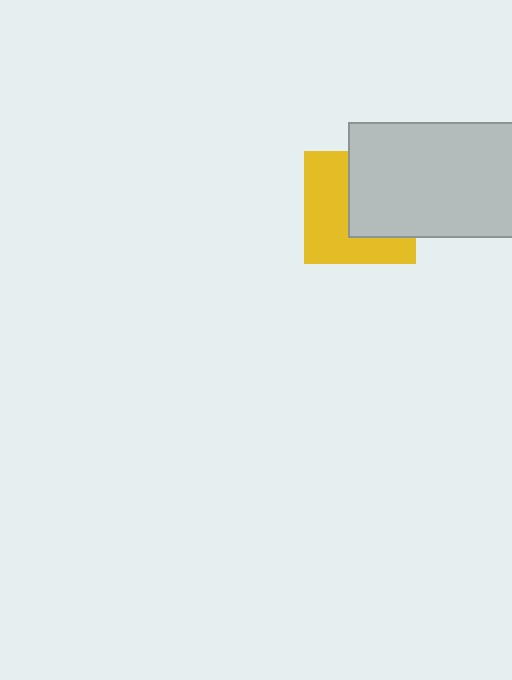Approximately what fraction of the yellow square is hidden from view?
Roughly 47% of the yellow square is hidden behind the light gray rectangle.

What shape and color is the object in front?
The object in front is a light gray rectangle.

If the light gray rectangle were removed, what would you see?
You would see the complete yellow square.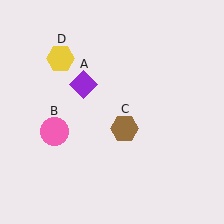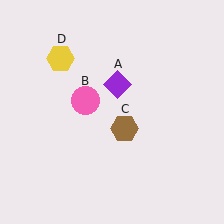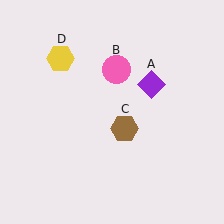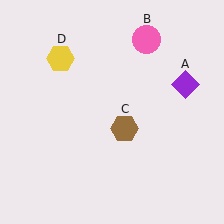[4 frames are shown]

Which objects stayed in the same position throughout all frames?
Brown hexagon (object C) and yellow hexagon (object D) remained stationary.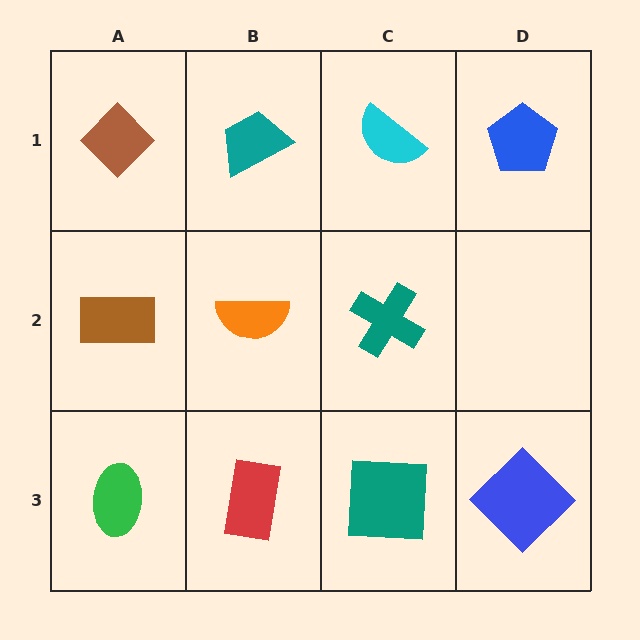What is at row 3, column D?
A blue diamond.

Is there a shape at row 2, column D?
No, that cell is empty.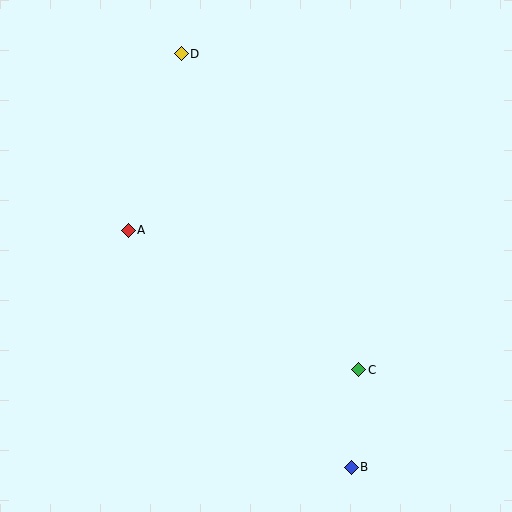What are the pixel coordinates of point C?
Point C is at (359, 370).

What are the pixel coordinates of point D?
Point D is at (181, 54).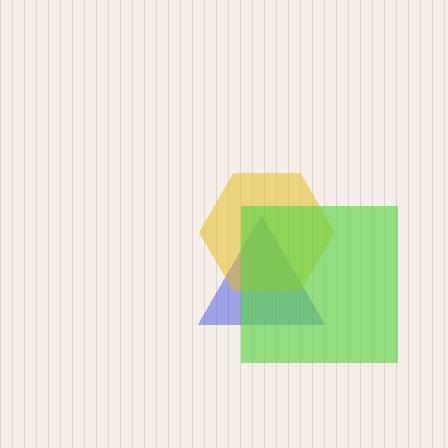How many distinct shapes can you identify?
There are 3 distinct shapes: a blue triangle, a yellow hexagon, a lime square.